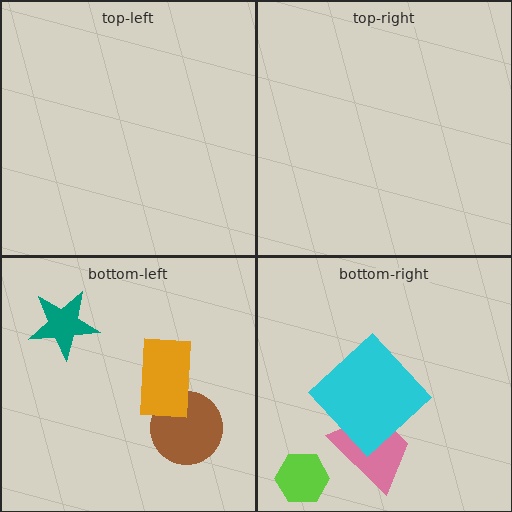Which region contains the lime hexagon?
The bottom-right region.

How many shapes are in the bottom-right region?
3.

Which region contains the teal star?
The bottom-left region.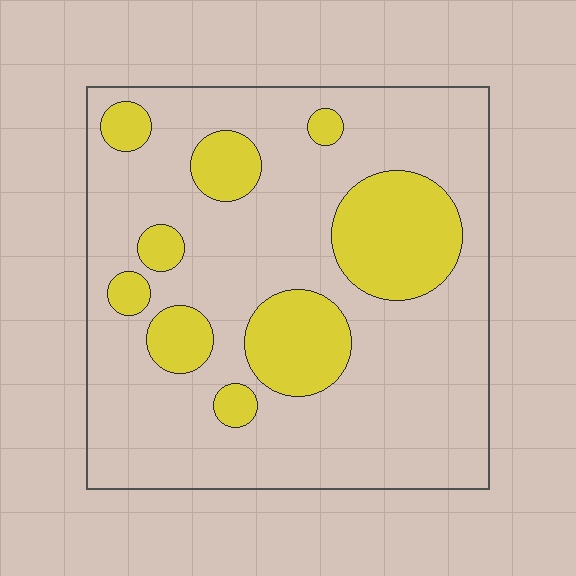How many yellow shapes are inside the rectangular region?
9.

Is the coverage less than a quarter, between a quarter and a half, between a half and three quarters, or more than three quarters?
Less than a quarter.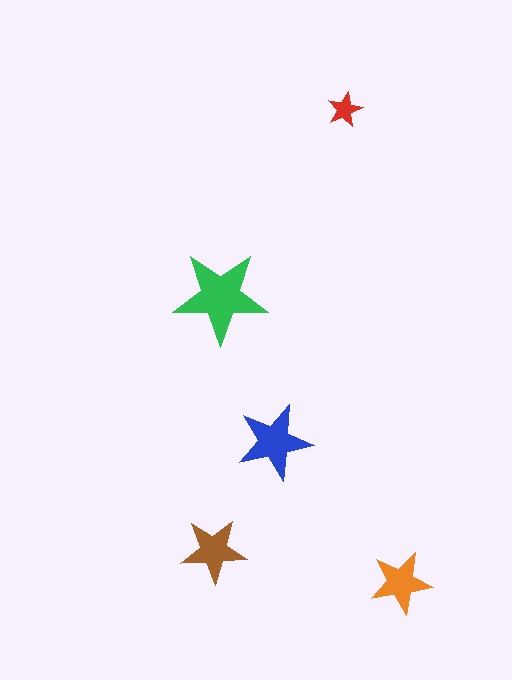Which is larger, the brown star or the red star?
The brown one.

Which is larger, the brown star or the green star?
The green one.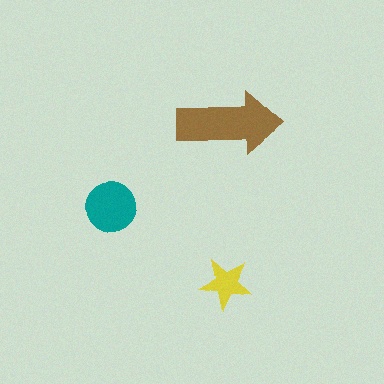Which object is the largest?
The brown arrow.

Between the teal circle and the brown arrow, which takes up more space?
The brown arrow.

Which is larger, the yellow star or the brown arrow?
The brown arrow.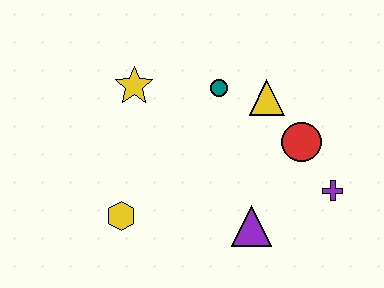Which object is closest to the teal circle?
The yellow triangle is closest to the teal circle.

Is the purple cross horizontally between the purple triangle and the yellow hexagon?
No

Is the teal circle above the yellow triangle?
Yes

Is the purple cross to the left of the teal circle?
No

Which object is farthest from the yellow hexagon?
The purple cross is farthest from the yellow hexagon.